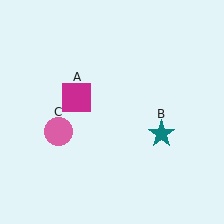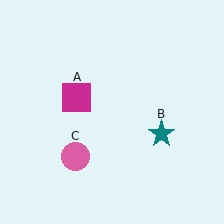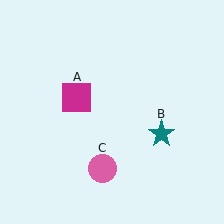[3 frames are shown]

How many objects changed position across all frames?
1 object changed position: pink circle (object C).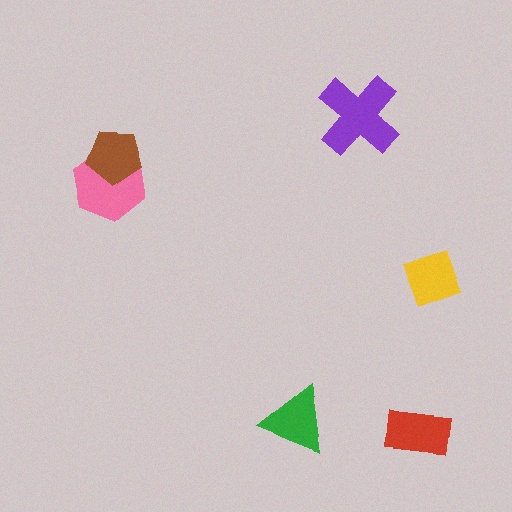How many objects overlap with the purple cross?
0 objects overlap with the purple cross.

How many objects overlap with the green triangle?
0 objects overlap with the green triangle.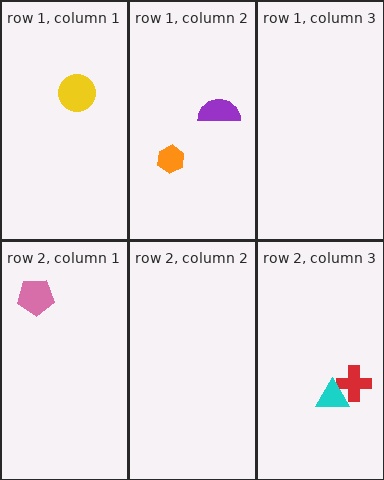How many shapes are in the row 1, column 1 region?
1.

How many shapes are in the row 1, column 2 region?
2.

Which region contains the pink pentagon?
The row 2, column 1 region.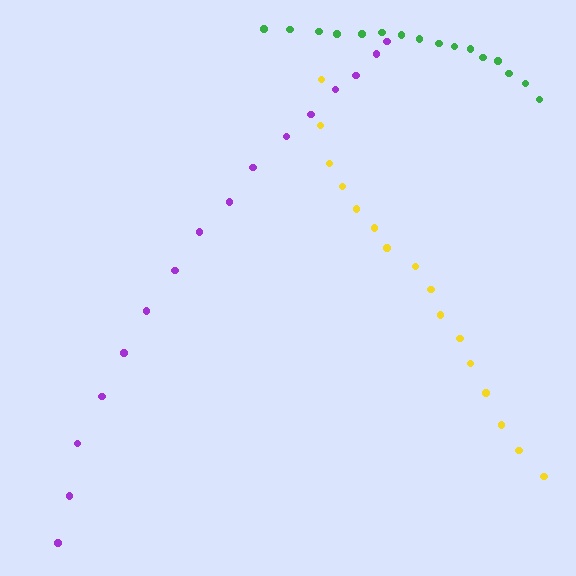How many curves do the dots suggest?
There are 3 distinct paths.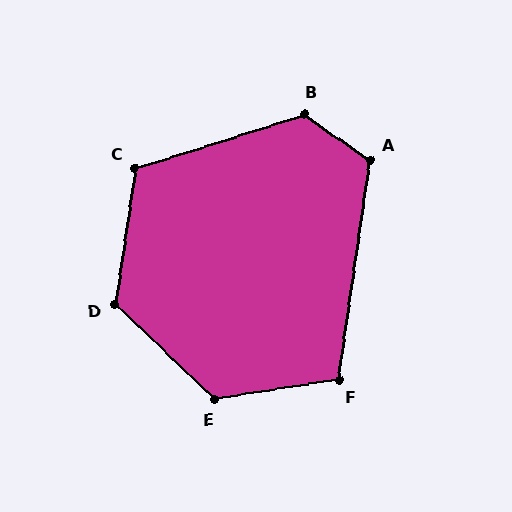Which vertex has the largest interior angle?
B, at approximately 128 degrees.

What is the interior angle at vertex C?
Approximately 116 degrees (obtuse).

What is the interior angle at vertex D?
Approximately 125 degrees (obtuse).